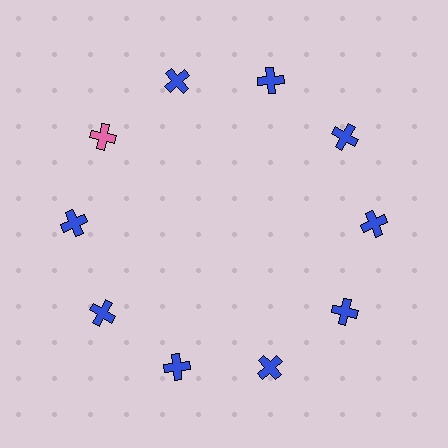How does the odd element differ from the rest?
It has a different color: pink instead of blue.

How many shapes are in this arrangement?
There are 10 shapes arranged in a ring pattern.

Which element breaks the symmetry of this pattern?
The pink cross at roughly the 10 o'clock position breaks the symmetry. All other shapes are blue crosses.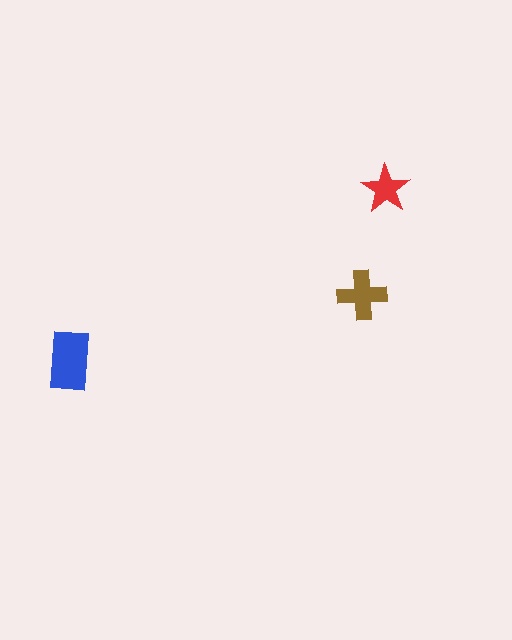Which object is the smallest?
The red star.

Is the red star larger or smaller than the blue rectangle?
Smaller.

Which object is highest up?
The red star is topmost.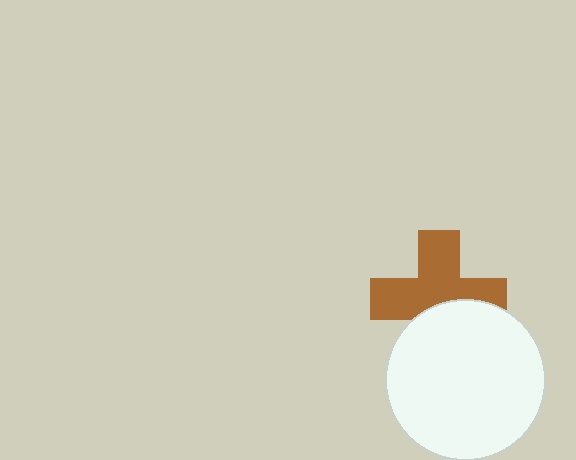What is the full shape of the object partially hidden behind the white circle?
The partially hidden object is a brown cross.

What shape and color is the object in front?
The object in front is a white circle.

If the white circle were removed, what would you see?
You would see the complete brown cross.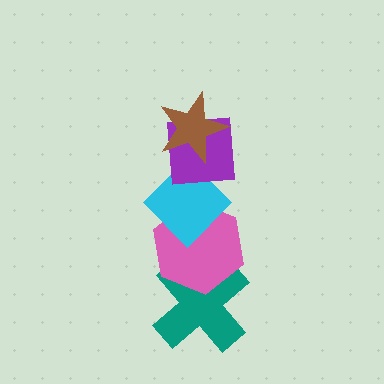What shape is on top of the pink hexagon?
The cyan diamond is on top of the pink hexagon.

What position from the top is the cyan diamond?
The cyan diamond is 3rd from the top.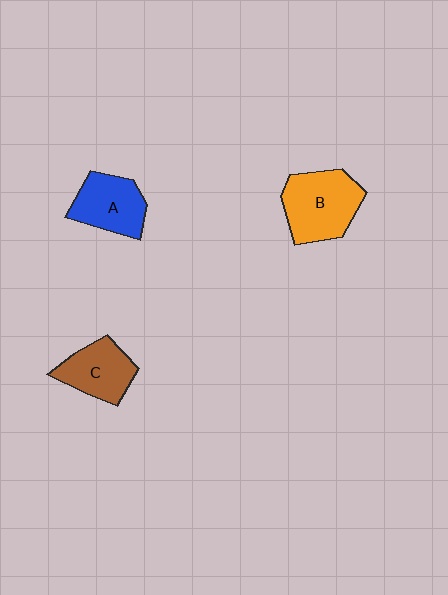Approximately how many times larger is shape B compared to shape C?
Approximately 1.4 times.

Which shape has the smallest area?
Shape C (brown).